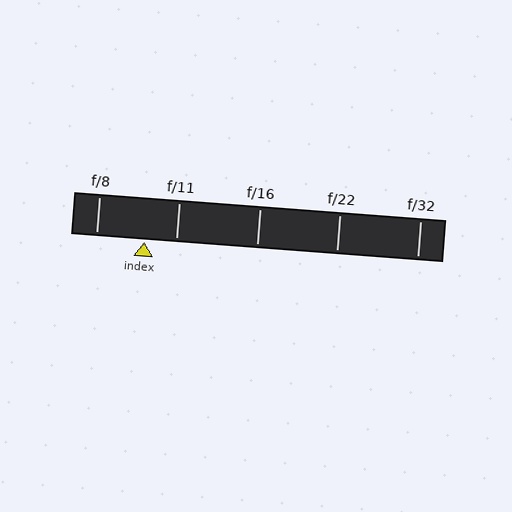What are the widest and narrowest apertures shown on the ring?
The widest aperture shown is f/8 and the narrowest is f/32.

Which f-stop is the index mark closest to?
The index mark is closest to f/11.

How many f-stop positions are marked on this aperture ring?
There are 5 f-stop positions marked.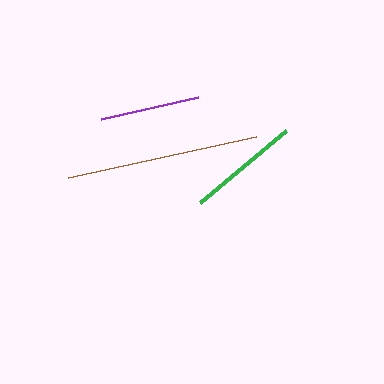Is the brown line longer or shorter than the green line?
The brown line is longer than the green line.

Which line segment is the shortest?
The purple line is the shortest at approximately 99 pixels.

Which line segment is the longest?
The brown line is the longest at approximately 192 pixels.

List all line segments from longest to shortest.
From longest to shortest: brown, green, purple.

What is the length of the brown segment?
The brown segment is approximately 192 pixels long.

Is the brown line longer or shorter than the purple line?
The brown line is longer than the purple line.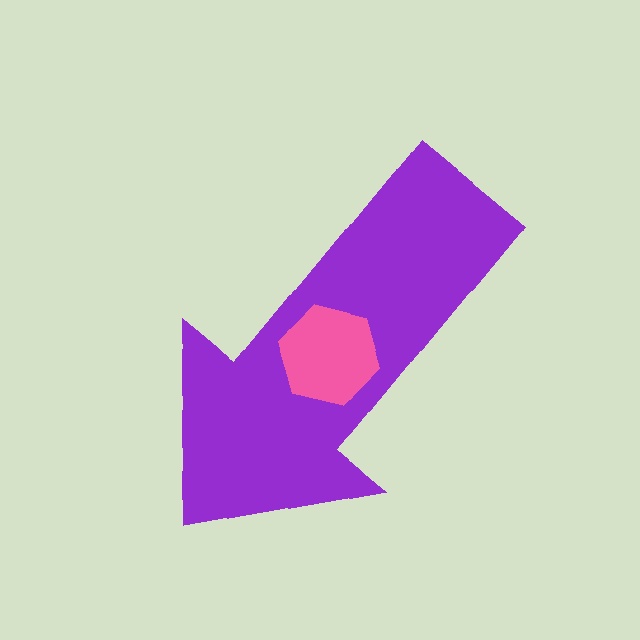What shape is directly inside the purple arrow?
The pink hexagon.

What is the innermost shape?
The pink hexagon.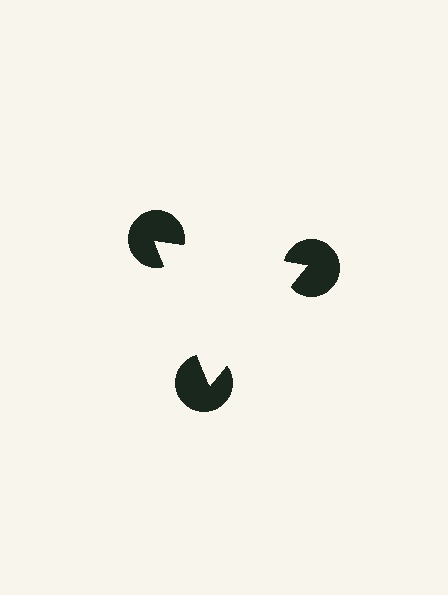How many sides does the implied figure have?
3 sides.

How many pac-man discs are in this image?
There are 3 — one at each vertex of the illusory triangle.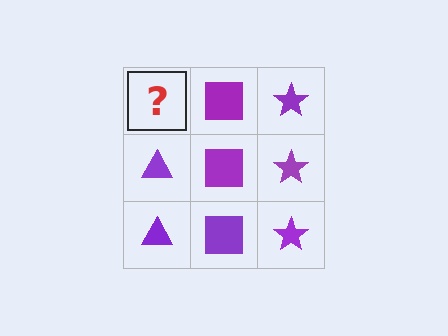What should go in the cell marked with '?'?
The missing cell should contain a purple triangle.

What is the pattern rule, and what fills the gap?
The rule is that each column has a consistent shape. The gap should be filled with a purple triangle.